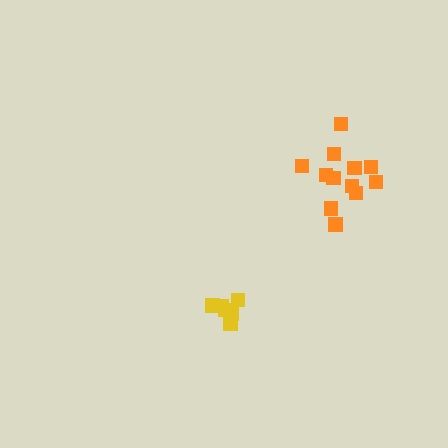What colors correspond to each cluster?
The clusters are colored: yellow, orange.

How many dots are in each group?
Group 1: 6 dots, Group 2: 12 dots (18 total).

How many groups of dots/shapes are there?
There are 2 groups.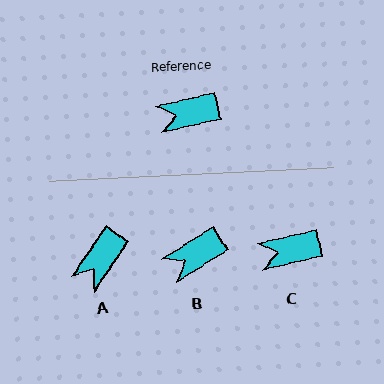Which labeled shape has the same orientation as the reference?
C.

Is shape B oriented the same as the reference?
No, it is off by about 20 degrees.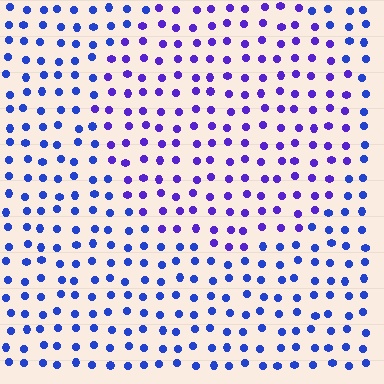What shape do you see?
I see a circle.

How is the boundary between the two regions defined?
The boundary is defined purely by a slight shift in hue (about 30 degrees). Spacing, size, and orientation are identical on both sides.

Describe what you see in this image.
The image is filled with small blue elements in a uniform arrangement. A circle-shaped region is visible where the elements are tinted to a slightly different hue, forming a subtle color boundary.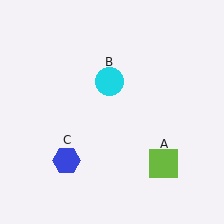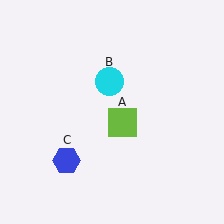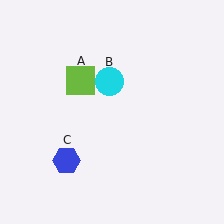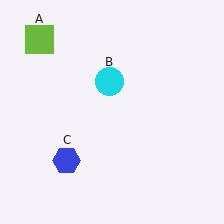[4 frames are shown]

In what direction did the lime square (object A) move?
The lime square (object A) moved up and to the left.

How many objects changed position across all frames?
1 object changed position: lime square (object A).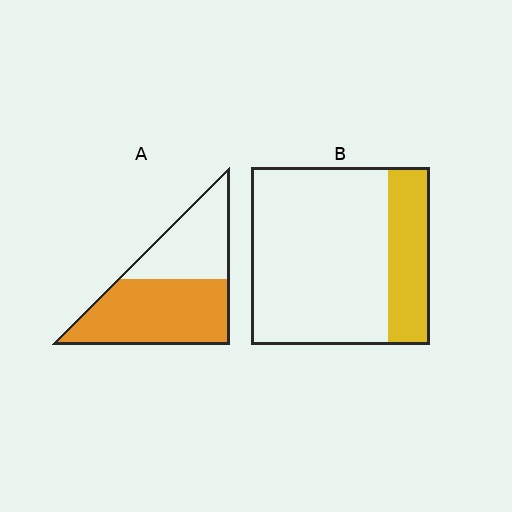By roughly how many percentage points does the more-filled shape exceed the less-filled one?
By roughly 35 percentage points (A over B).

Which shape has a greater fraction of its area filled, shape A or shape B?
Shape A.